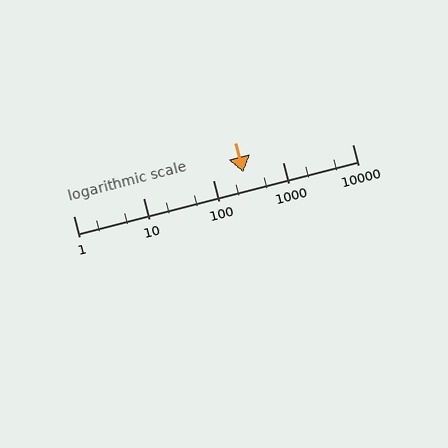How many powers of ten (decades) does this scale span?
The scale spans 4 decades, from 1 to 10000.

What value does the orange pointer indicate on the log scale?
The pointer indicates approximately 270.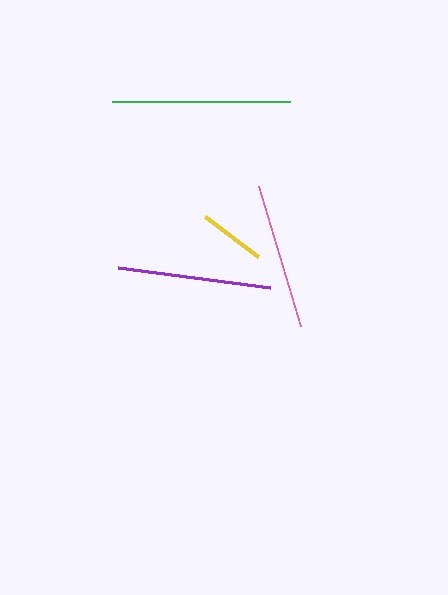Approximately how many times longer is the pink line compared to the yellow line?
The pink line is approximately 2.2 times the length of the yellow line.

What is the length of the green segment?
The green segment is approximately 178 pixels long.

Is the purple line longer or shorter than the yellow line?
The purple line is longer than the yellow line.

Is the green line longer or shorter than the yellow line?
The green line is longer than the yellow line.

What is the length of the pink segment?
The pink segment is approximately 147 pixels long.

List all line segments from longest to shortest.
From longest to shortest: green, purple, pink, yellow.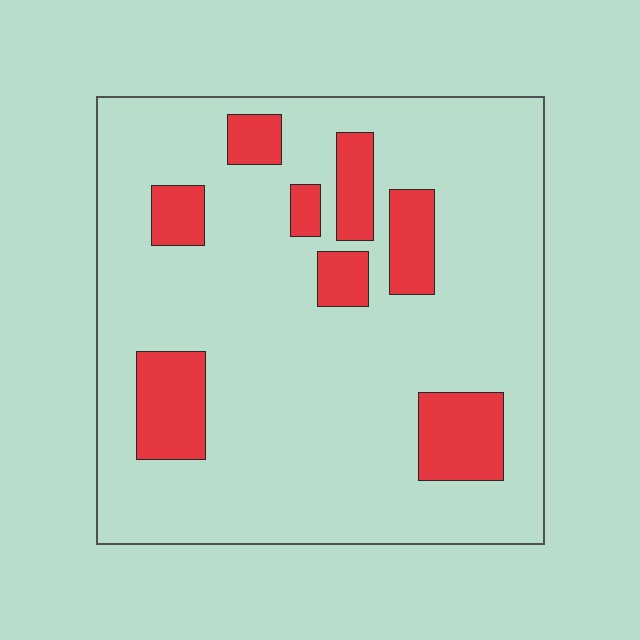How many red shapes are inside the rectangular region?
8.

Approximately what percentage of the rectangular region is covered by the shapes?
Approximately 15%.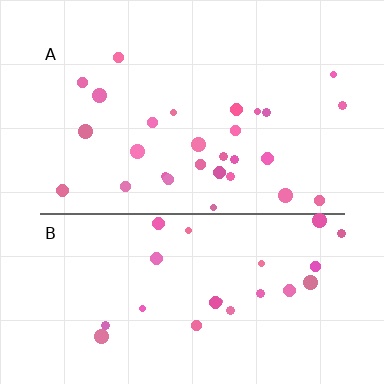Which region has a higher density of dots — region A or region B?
A (the top).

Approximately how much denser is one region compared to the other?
Approximately 1.2× — region A over region B.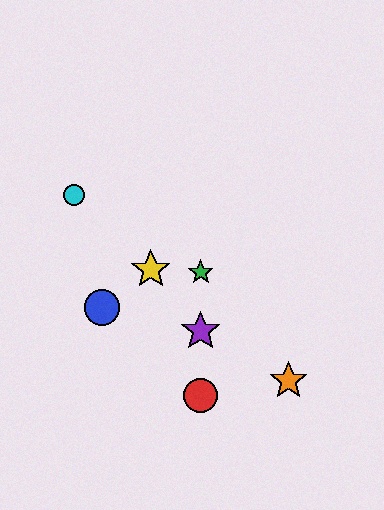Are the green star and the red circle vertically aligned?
Yes, both are at x≈201.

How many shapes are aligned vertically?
3 shapes (the red circle, the green star, the purple star) are aligned vertically.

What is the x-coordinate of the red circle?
The red circle is at x≈201.